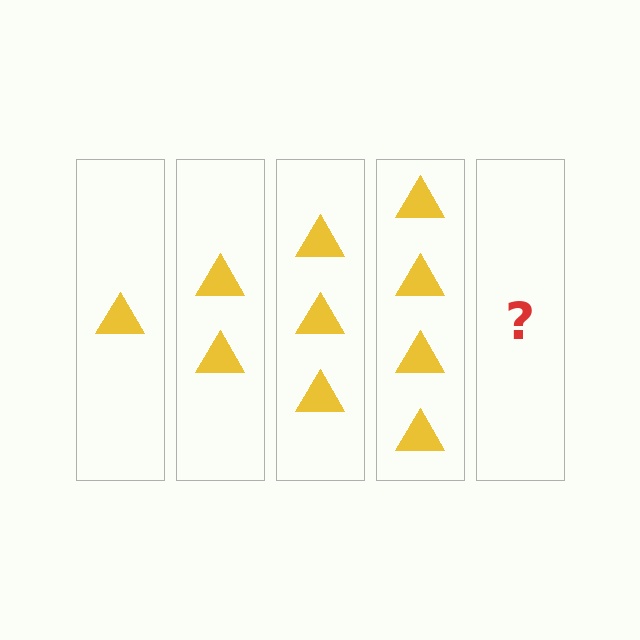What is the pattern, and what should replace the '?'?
The pattern is that each step adds one more triangle. The '?' should be 5 triangles.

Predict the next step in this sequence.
The next step is 5 triangles.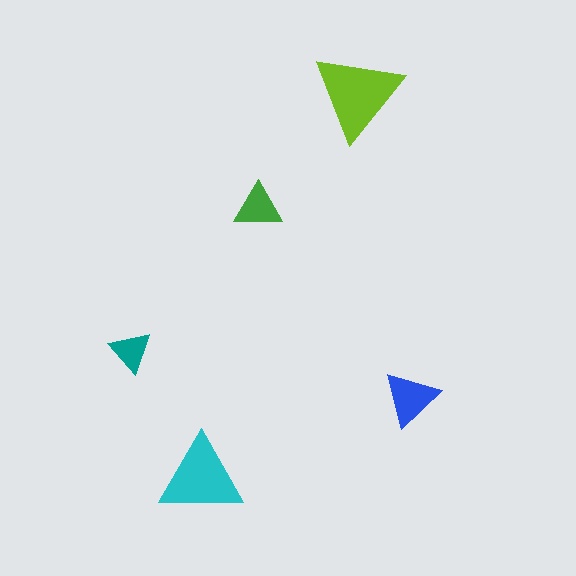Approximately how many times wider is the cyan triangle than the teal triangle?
About 2 times wider.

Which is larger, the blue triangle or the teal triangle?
The blue one.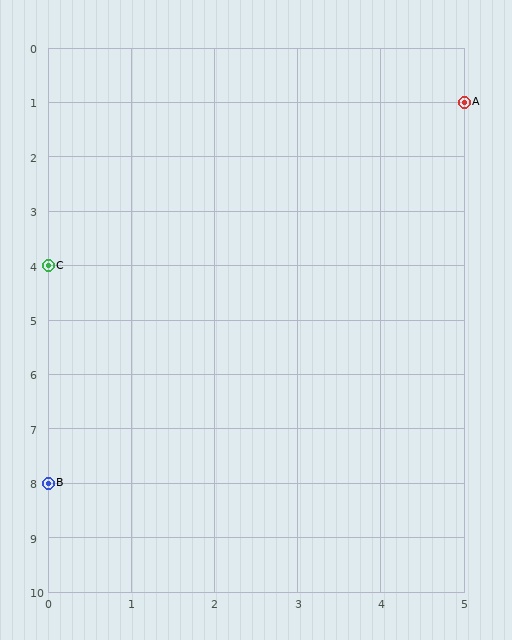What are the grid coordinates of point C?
Point C is at grid coordinates (0, 4).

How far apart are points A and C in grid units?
Points A and C are 5 columns and 3 rows apart (about 5.8 grid units diagonally).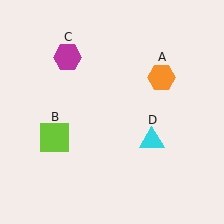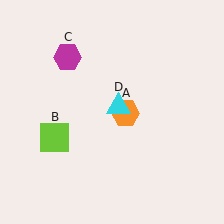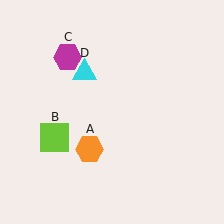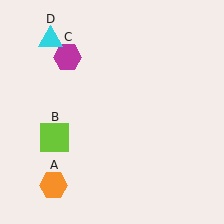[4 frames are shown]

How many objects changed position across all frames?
2 objects changed position: orange hexagon (object A), cyan triangle (object D).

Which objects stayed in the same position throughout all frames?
Lime square (object B) and magenta hexagon (object C) remained stationary.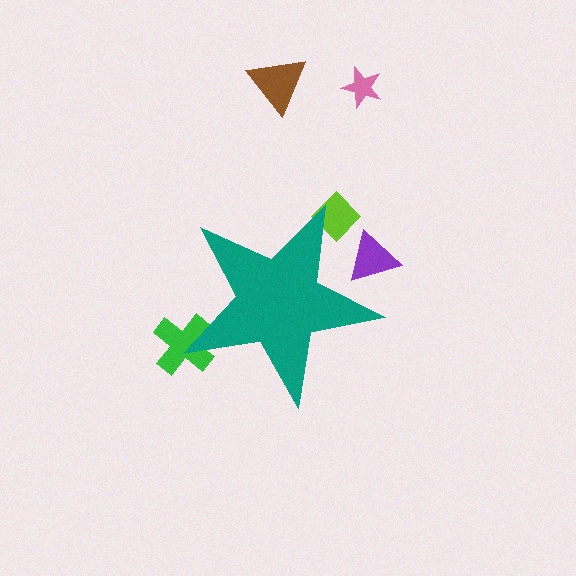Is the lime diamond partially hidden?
Yes, the lime diamond is partially hidden behind the teal star.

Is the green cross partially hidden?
Yes, the green cross is partially hidden behind the teal star.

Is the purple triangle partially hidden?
Yes, the purple triangle is partially hidden behind the teal star.